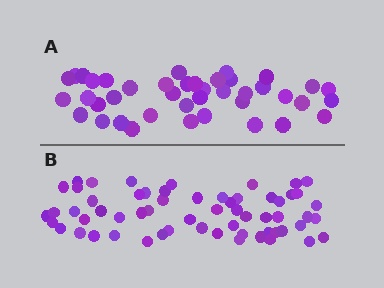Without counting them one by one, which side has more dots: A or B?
Region B (the bottom region) has more dots.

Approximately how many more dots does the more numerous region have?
Region B has approximately 20 more dots than region A.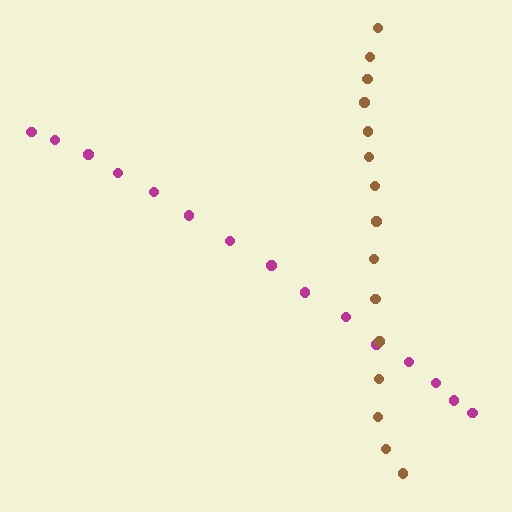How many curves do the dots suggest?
There are 2 distinct paths.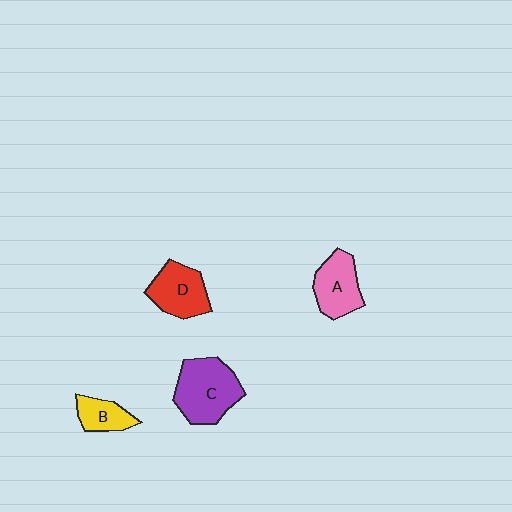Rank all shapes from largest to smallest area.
From largest to smallest: C (purple), D (red), A (pink), B (yellow).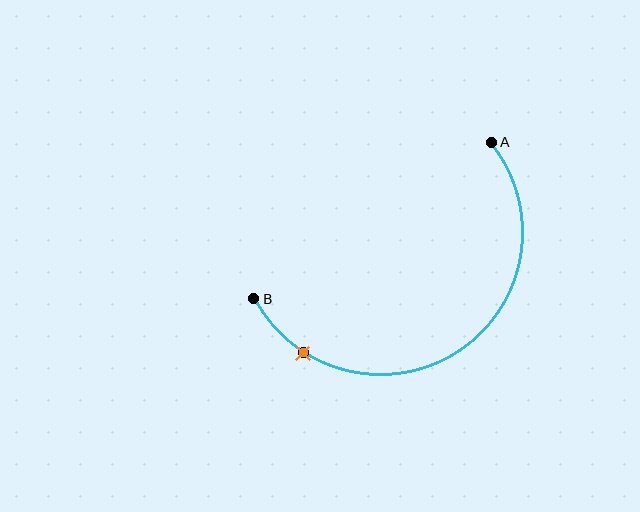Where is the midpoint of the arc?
The arc midpoint is the point on the curve farthest from the straight line joining A and B. It sits below that line.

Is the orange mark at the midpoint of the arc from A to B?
No. The orange mark lies on the arc but is closer to endpoint B. The arc midpoint would be at the point on the curve equidistant along the arc from both A and B.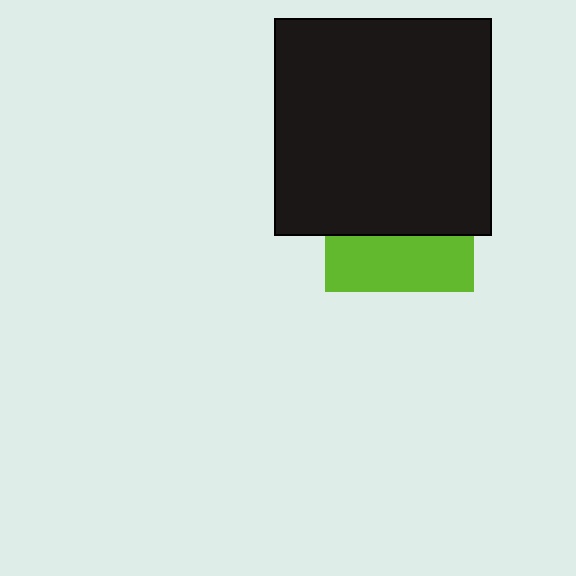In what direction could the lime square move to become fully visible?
The lime square could move down. That would shift it out from behind the black square entirely.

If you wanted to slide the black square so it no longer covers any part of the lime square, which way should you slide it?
Slide it up — that is the most direct way to separate the two shapes.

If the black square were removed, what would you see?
You would see the complete lime square.